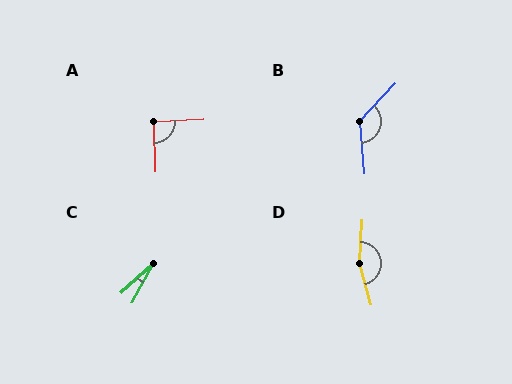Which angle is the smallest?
C, at approximately 20 degrees.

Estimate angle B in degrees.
Approximately 131 degrees.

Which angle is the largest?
D, at approximately 161 degrees.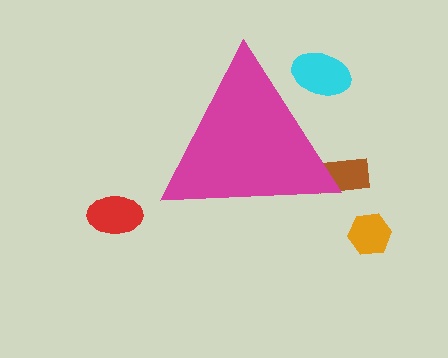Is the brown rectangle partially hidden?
Yes, the brown rectangle is partially hidden behind the magenta triangle.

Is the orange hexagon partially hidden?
No, the orange hexagon is fully visible.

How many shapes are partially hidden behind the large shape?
2 shapes are partially hidden.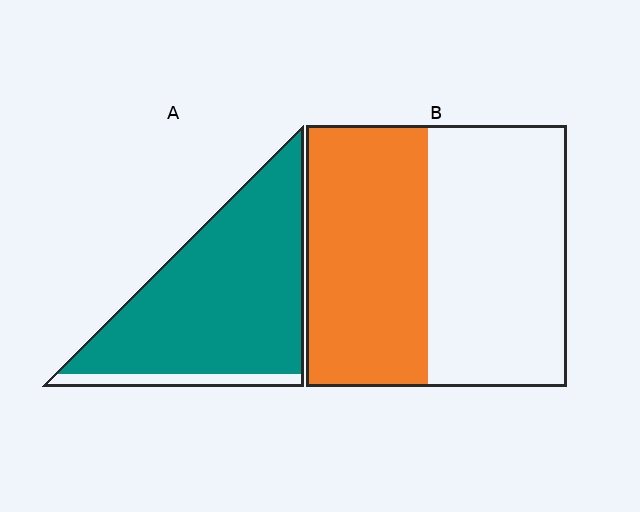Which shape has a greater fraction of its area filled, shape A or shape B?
Shape A.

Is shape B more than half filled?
Roughly half.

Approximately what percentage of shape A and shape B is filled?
A is approximately 90% and B is approximately 45%.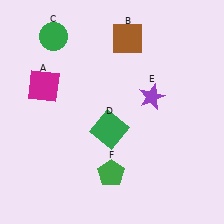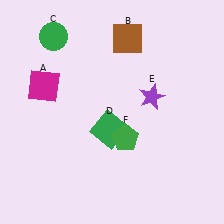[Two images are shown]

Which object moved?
The green pentagon (F) moved up.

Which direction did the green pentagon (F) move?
The green pentagon (F) moved up.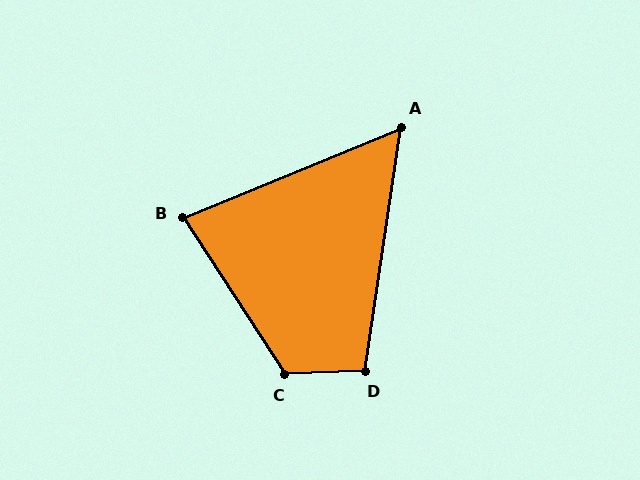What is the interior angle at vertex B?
Approximately 79 degrees (acute).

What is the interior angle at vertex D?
Approximately 101 degrees (obtuse).